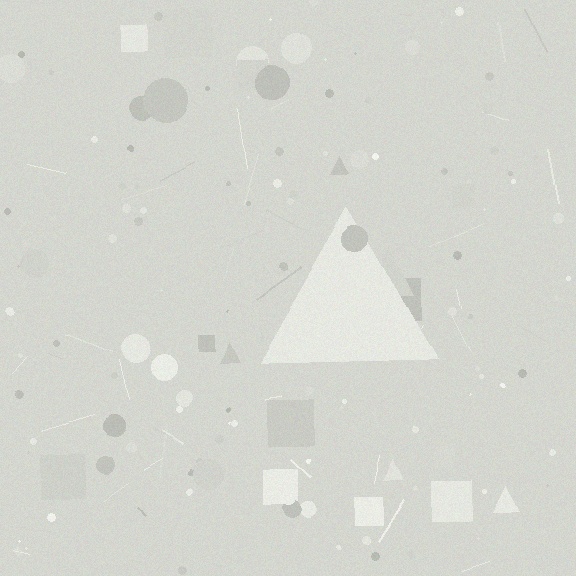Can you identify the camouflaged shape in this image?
The camouflaged shape is a triangle.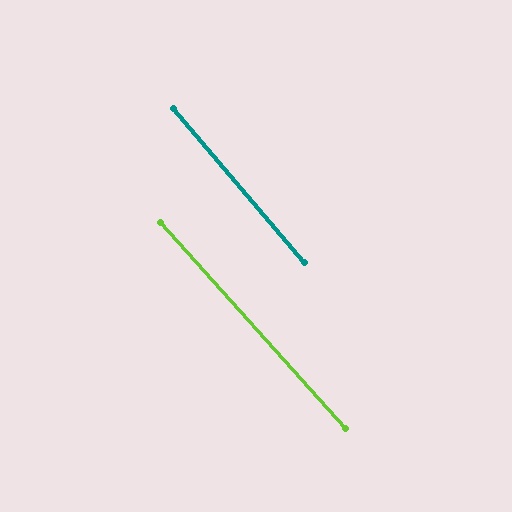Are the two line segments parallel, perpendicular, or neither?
Parallel — their directions differ by only 1.7°.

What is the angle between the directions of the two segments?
Approximately 2 degrees.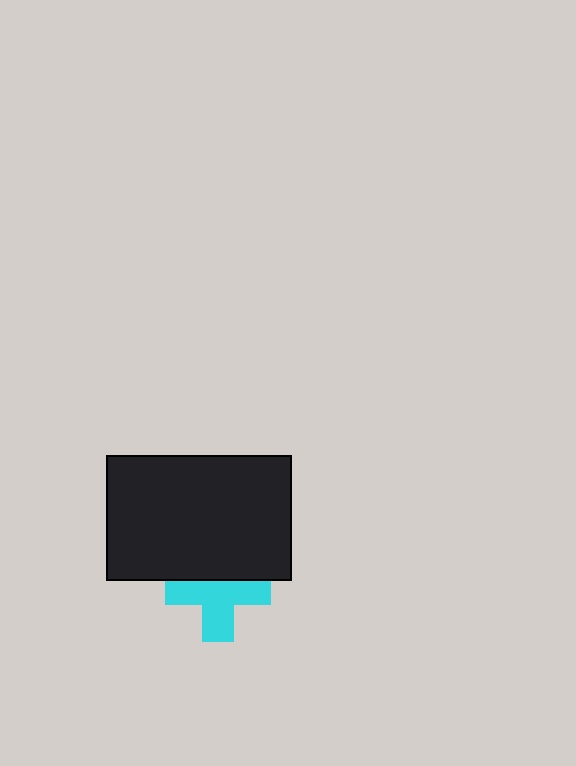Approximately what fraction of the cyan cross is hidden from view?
Roughly 37% of the cyan cross is hidden behind the black rectangle.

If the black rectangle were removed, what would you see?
You would see the complete cyan cross.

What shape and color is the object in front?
The object in front is a black rectangle.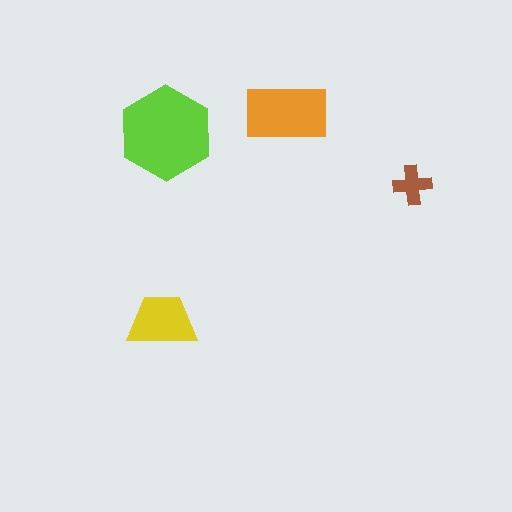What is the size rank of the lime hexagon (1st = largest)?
1st.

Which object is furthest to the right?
The brown cross is rightmost.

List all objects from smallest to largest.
The brown cross, the yellow trapezoid, the orange rectangle, the lime hexagon.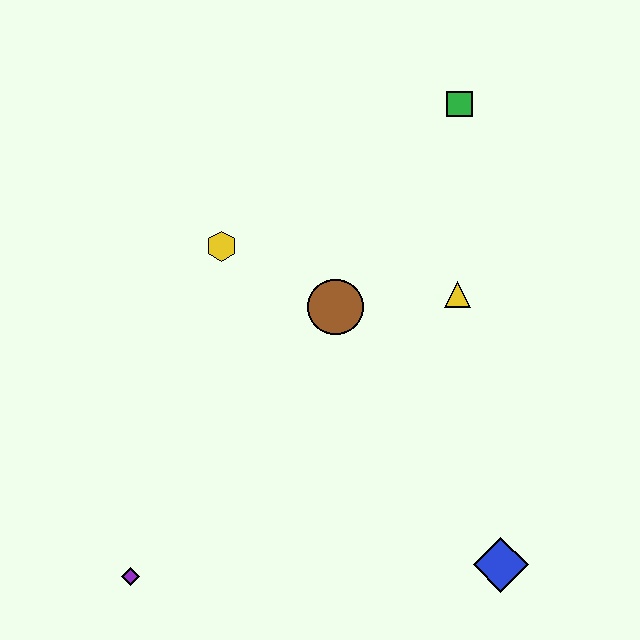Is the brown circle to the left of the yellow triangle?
Yes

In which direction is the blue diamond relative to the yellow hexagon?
The blue diamond is below the yellow hexagon.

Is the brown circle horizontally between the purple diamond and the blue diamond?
Yes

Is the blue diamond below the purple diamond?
No